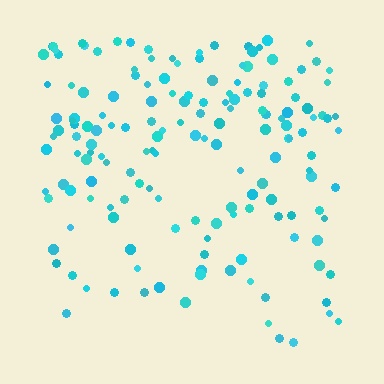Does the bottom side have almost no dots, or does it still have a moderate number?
Still a moderate number, just noticeably fewer than the top.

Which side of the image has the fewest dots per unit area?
The bottom.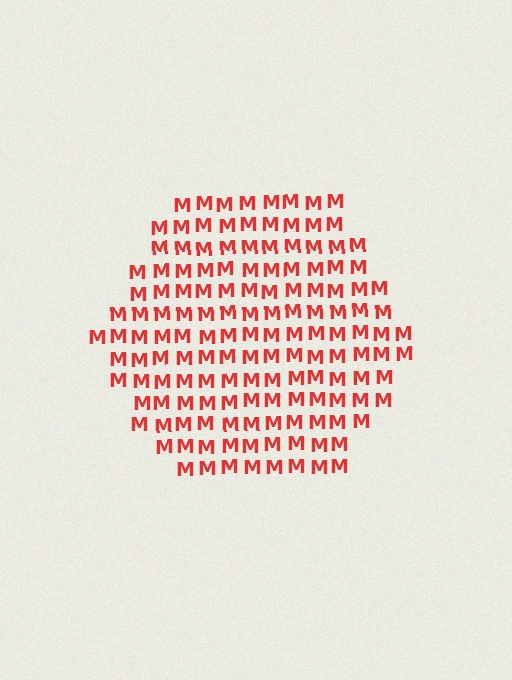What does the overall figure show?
The overall figure shows a hexagon.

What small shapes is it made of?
It is made of small letter M's.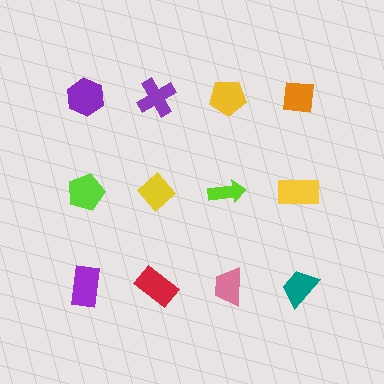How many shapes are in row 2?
4 shapes.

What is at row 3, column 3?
A pink trapezoid.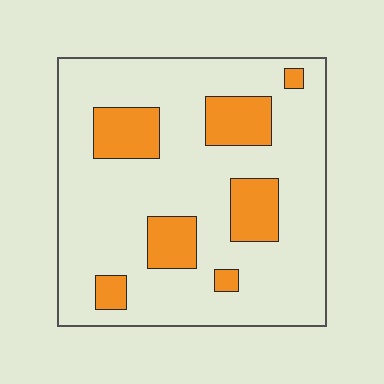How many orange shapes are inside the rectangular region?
7.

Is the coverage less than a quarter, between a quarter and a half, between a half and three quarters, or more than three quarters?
Less than a quarter.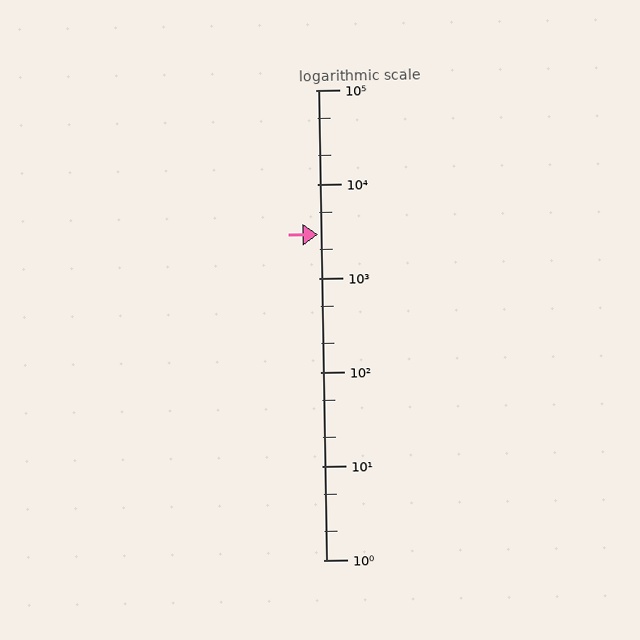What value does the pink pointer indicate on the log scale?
The pointer indicates approximately 2900.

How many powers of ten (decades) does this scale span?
The scale spans 5 decades, from 1 to 100000.